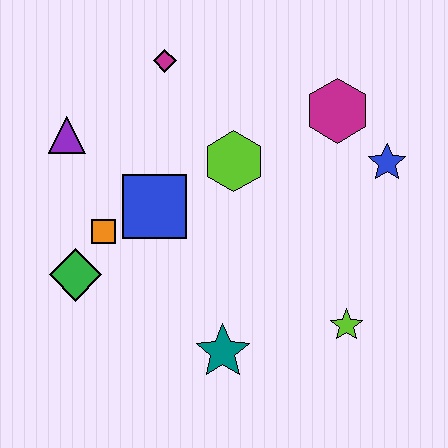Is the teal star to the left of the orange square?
No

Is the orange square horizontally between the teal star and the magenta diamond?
No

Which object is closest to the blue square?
The orange square is closest to the blue square.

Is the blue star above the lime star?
Yes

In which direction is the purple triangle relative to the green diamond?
The purple triangle is above the green diamond.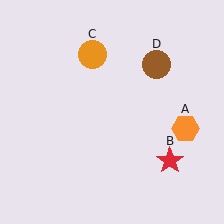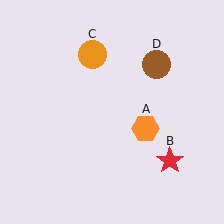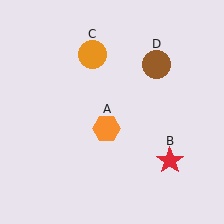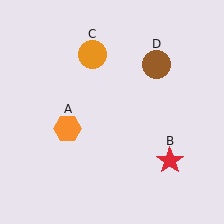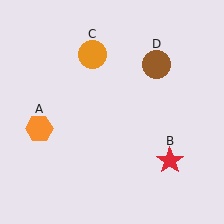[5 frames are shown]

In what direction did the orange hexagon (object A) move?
The orange hexagon (object A) moved left.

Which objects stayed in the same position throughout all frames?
Red star (object B) and orange circle (object C) and brown circle (object D) remained stationary.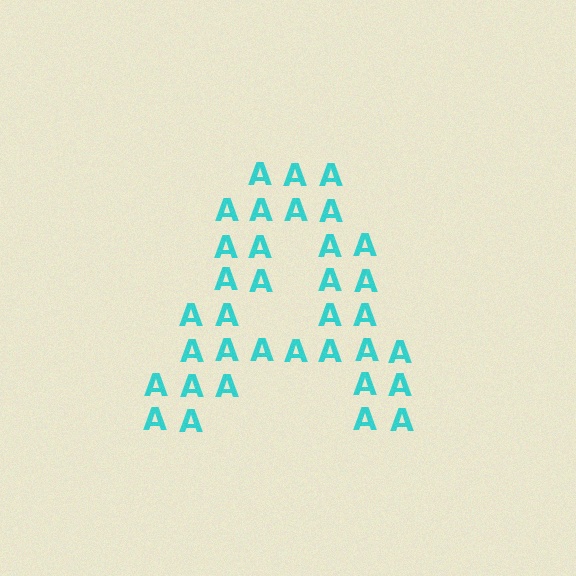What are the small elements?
The small elements are letter A's.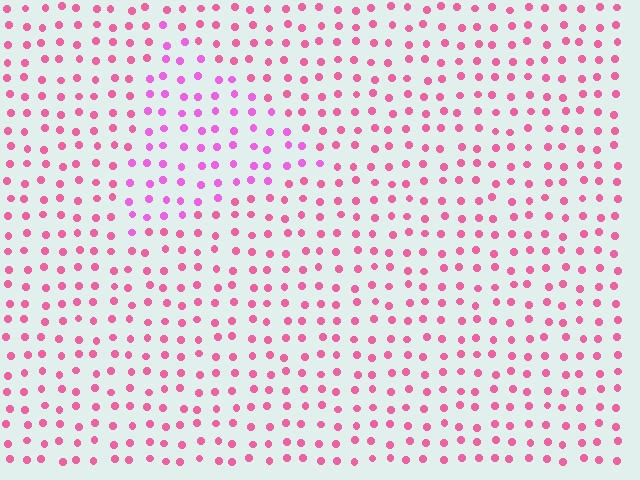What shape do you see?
I see a triangle.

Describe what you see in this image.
The image is filled with small pink elements in a uniform arrangement. A triangle-shaped region is visible where the elements are tinted to a slightly different hue, forming a subtle color boundary.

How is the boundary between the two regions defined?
The boundary is defined purely by a slight shift in hue (about 29 degrees). Spacing, size, and orientation are identical on both sides.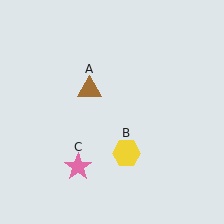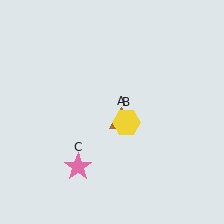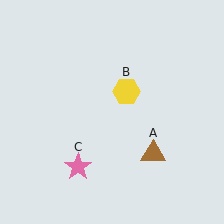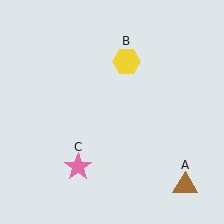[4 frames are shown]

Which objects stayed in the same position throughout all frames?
Pink star (object C) remained stationary.